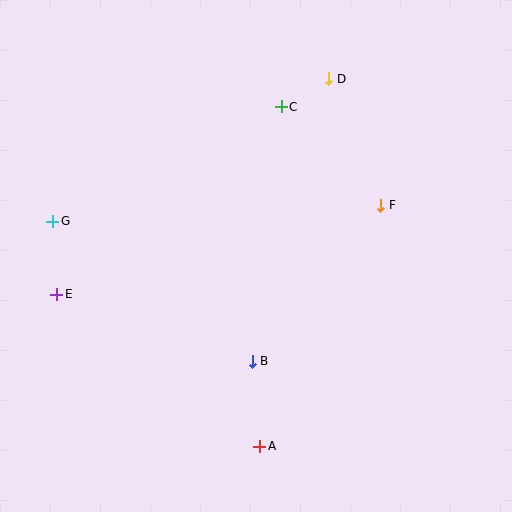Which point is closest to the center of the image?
Point B at (252, 361) is closest to the center.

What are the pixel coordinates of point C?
Point C is at (281, 107).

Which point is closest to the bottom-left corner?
Point E is closest to the bottom-left corner.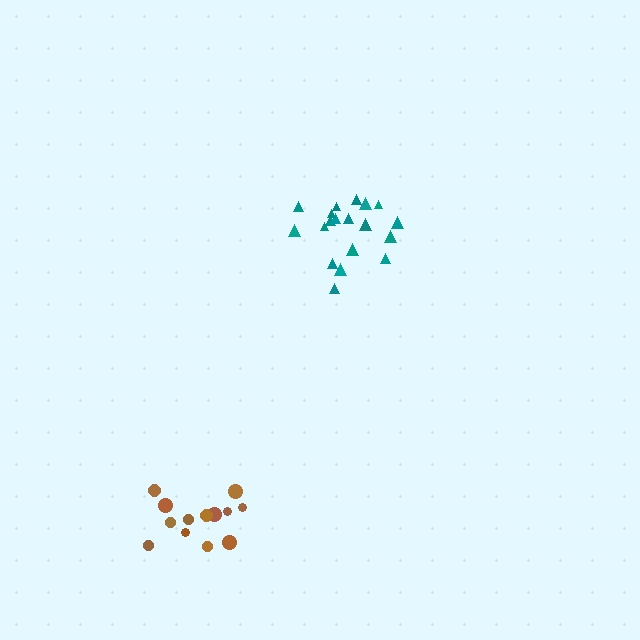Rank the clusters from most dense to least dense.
teal, brown.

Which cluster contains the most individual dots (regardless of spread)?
Teal (19).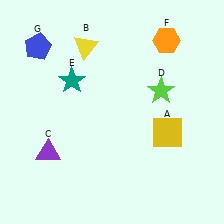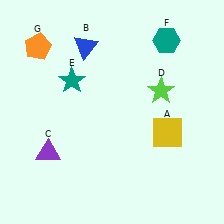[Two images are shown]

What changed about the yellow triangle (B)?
In Image 1, B is yellow. In Image 2, it changed to blue.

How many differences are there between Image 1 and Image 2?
There are 3 differences between the two images.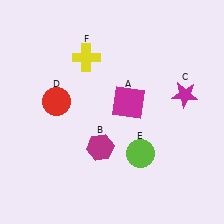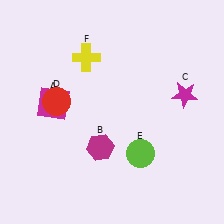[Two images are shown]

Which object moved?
The magenta square (A) moved left.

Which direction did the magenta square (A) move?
The magenta square (A) moved left.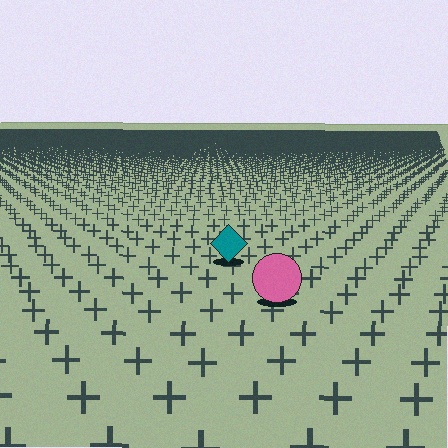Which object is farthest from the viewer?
The teal diamond is farthest from the viewer. It appears smaller and the ground texture around it is denser.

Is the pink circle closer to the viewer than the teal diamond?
Yes. The pink circle is closer — you can tell from the texture gradient: the ground texture is coarser near it.